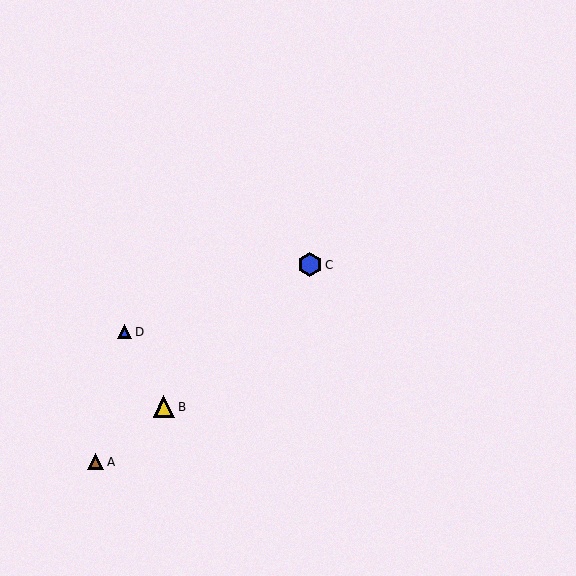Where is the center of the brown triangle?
The center of the brown triangle is at (96, 462).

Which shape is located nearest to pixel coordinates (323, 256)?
The blue hexagon (labeled C) at (310, 265) is nearest to that location.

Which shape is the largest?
The blue hexagon (labeled C) is the largest.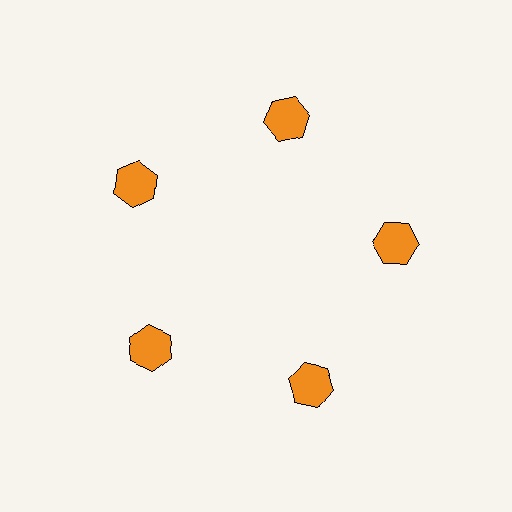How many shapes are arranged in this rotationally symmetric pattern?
There are 5 shapes, arranged in 5 groups of 1.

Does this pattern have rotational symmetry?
Yes, this pattern has 5-fold rotational symmetry. It looks the same after rotating 72 degrees around the center.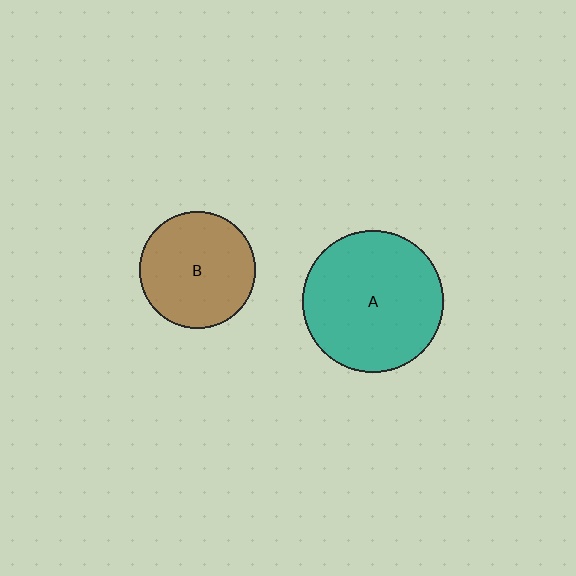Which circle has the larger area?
Circle A (teal).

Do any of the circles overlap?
No, none of the circles overlap.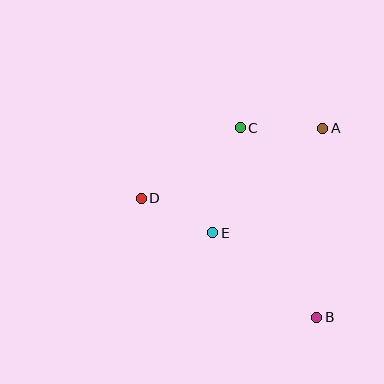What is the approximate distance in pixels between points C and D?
The distance between C and D is approximately 122 pixels.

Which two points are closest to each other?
Points D and E are closest to each other.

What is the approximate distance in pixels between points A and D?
The distance between A and D is approximately 195 pixels.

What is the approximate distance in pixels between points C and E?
The distance between C and E is approximately 109 pixels.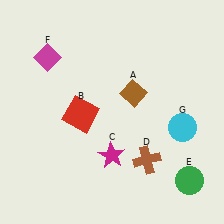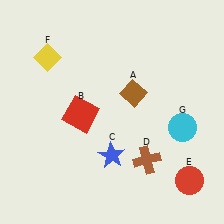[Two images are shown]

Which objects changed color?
C changed from magenta to blue. E changed from green to red. F changed from magenta to yellow.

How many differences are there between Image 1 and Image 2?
There are 3 differences between the two images.